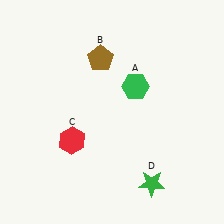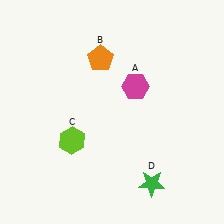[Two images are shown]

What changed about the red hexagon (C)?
In Image 1, C is red. In Image 2, it changed to lime.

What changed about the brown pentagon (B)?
In Image 1, B is brown. In Image 2, it changed to orange.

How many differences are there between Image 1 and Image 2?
There are 3 differences between the two images.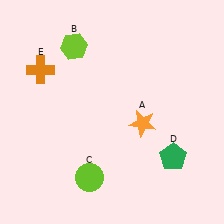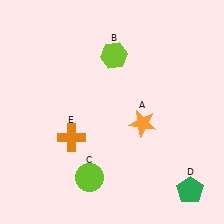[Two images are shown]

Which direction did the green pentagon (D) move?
The green pentagon (D) moved down.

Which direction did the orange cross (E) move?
The orange cross (E) moved down.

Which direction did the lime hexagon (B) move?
The lime hexagon (B) moved right.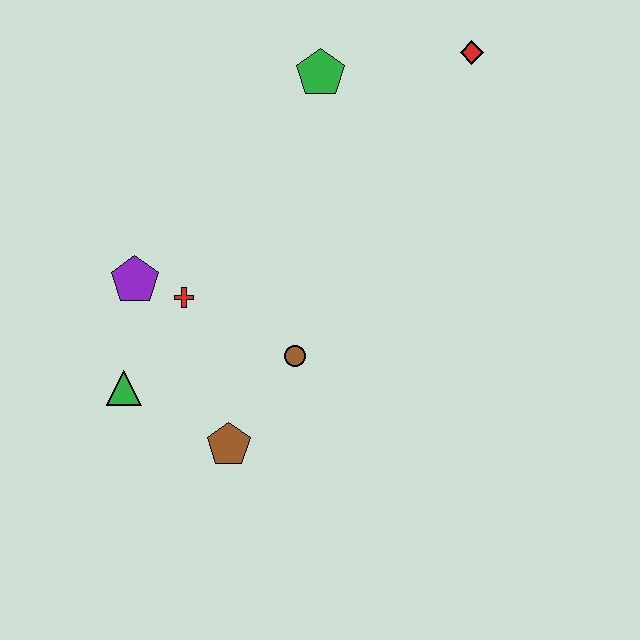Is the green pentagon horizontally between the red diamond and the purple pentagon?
Yes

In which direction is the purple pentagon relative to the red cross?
The purple pentagon is to the left of the red cross.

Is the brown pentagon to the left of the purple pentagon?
No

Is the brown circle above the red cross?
No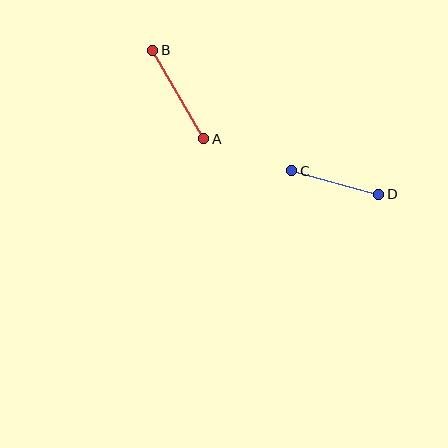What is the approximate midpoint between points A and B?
The midpoint is at approximately (178, 95) pixels.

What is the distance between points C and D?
The distance is approximately 90 pixels.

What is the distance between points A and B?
The distance is approximately 102 pixels.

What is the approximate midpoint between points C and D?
The midpoint is at approximately (335, 182) pixels.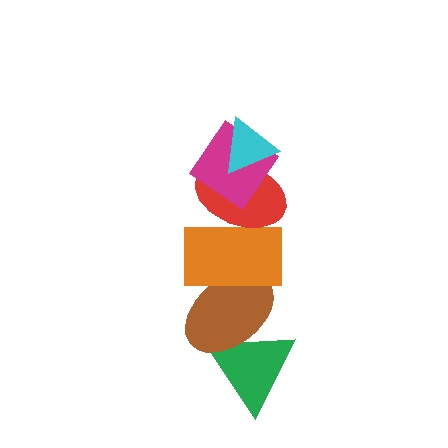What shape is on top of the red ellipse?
The magenta diamond is on top of the red ellipse.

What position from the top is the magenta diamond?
The magenta diamond is 2nd from the top.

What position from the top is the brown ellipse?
The brown ellipse is 5th from the top.